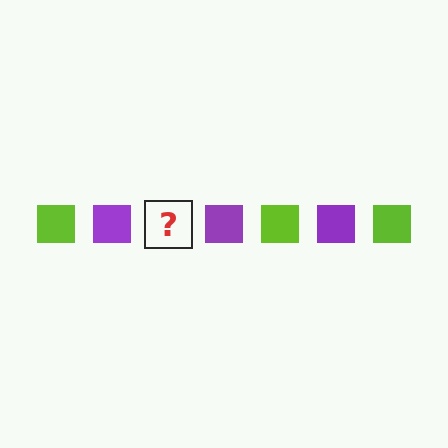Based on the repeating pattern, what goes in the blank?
The blank should be a lime square.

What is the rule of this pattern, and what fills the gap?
The rule is that the pattern cycles through lime, purple squares. The gap should be filled with a lime square.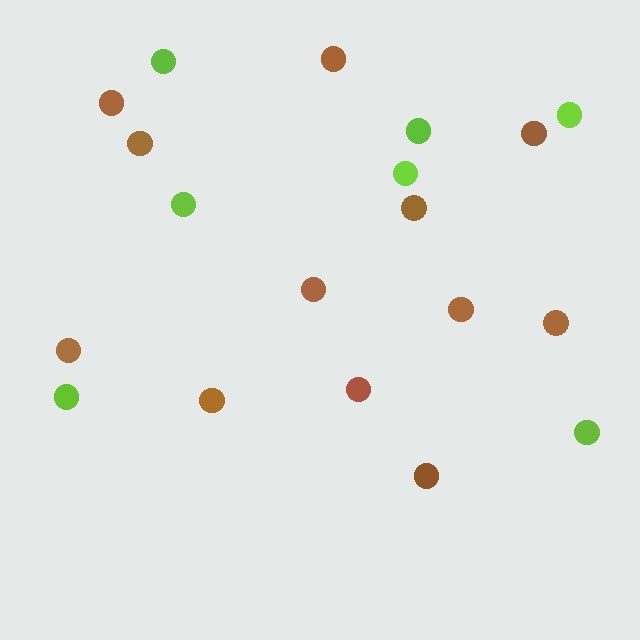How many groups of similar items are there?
There are 2 groups: one group of brown circles (12) and one group of lime circles (7).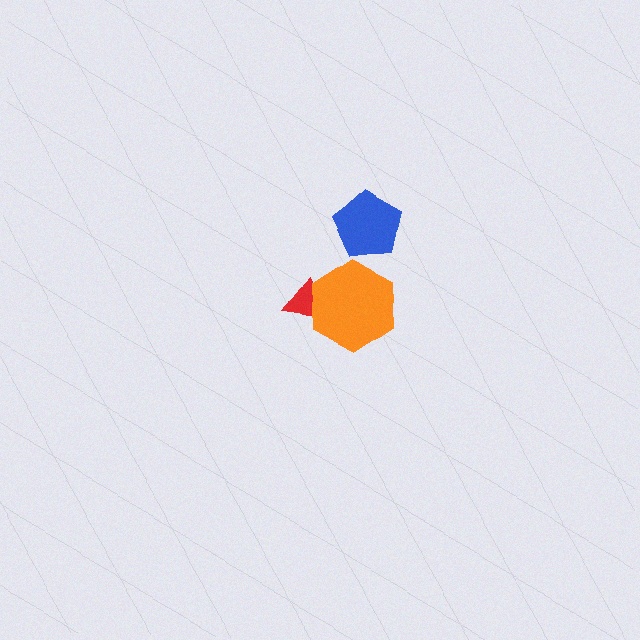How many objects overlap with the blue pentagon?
0 objects overlap with the blue pentagon.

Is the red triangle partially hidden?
Yes, it is partially covered by another shape.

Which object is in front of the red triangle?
The orange hexagon is in front of the red triangle.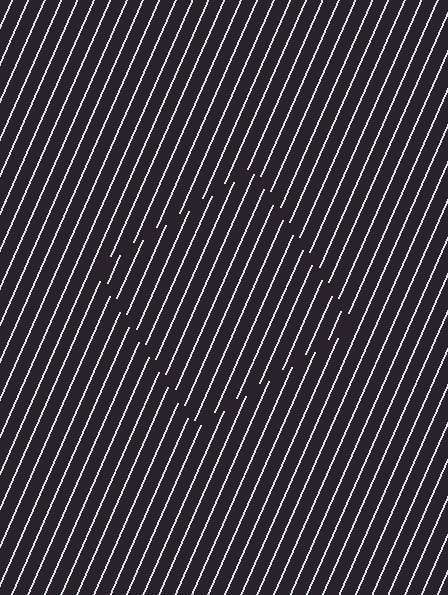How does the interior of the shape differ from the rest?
The interior of the shape contains the same grating, shifted by half a period — the contour is defined by the phase discontinuity where line-ends from the inner and outer gratings abut.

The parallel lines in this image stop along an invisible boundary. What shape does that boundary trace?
An illusory square. The interior of the shape contains the same grating, shifted by half a period — the contour is defined by the phase discontinuity where line-ends from the inner and outer gratings abut.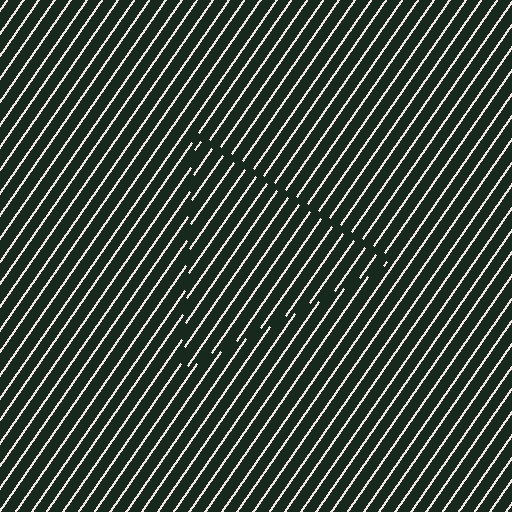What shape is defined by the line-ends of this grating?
An illusory triangle. The interior of the shape contains the same grating, shifted by half a period — the contour is defined by the phase discontinuity where line-ends from the inner and outer gratings abut.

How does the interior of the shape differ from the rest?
The interior of the shape contains the same grating, shifted by half a period — the contour is defined by the phase discontinuity where line-ends from the inner and outer gratings abut.